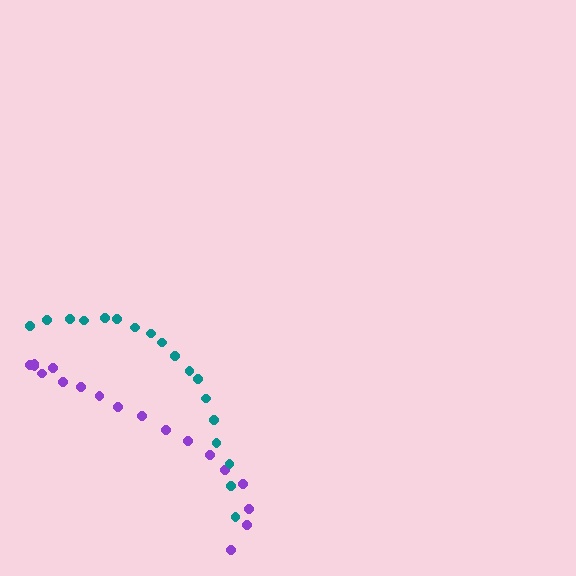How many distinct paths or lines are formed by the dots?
There are 2 distinct paths.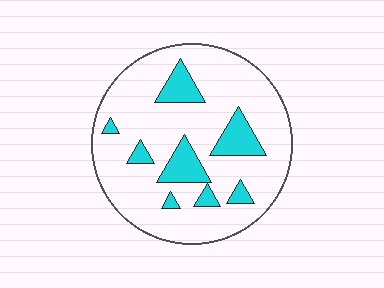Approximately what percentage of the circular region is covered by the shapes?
Approximately 15%.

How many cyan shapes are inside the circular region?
8.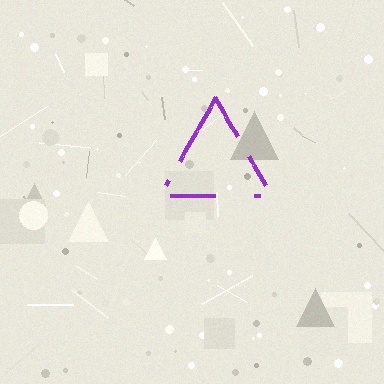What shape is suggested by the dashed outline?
The dashed outline suggests a triangle.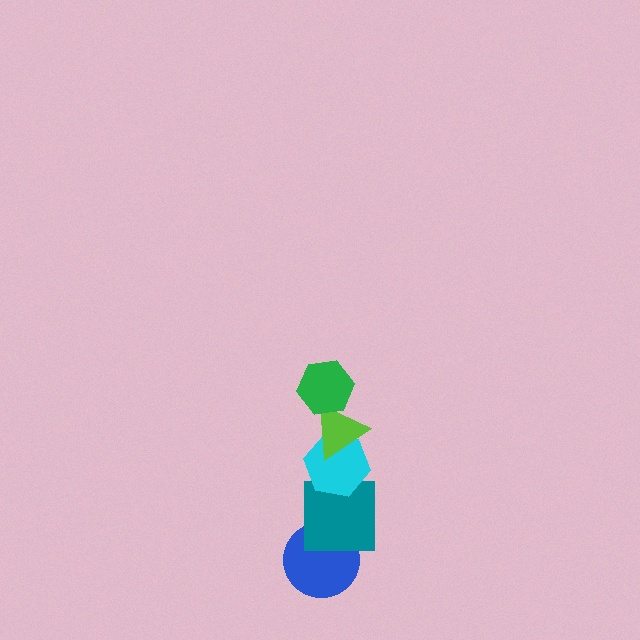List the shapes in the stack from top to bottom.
From top to bottom: the green hexagon, the lime triangle, the cyan hexagon, the teal square, the blue circle.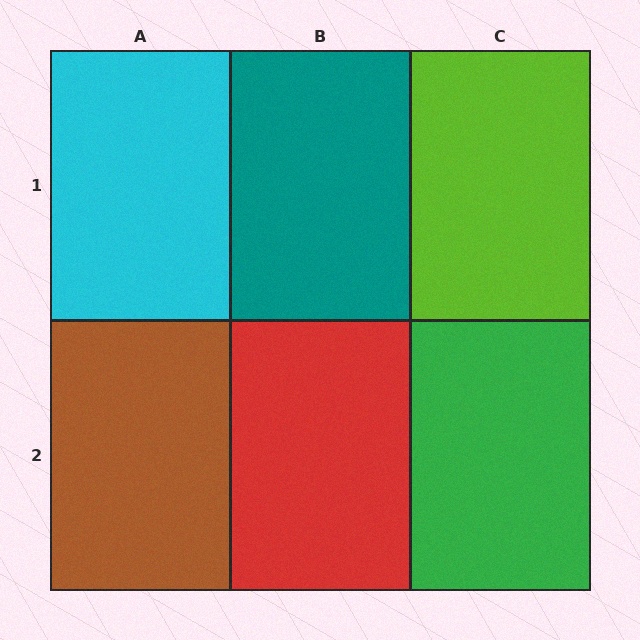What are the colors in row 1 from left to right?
Cyan, teal, lime.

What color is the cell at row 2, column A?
Brown.